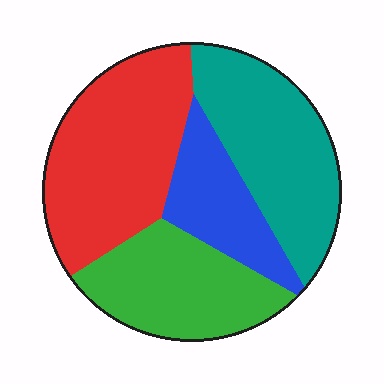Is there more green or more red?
Red.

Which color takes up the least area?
Blue, at roughly 15%.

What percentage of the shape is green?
Green covers 23% of the shape.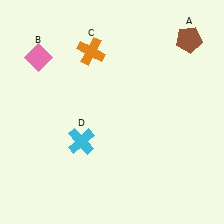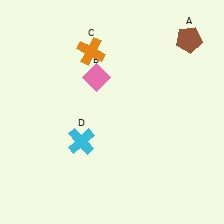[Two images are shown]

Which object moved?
The pink diamond (B) moved right.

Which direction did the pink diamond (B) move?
The pink diamond (B) moved right.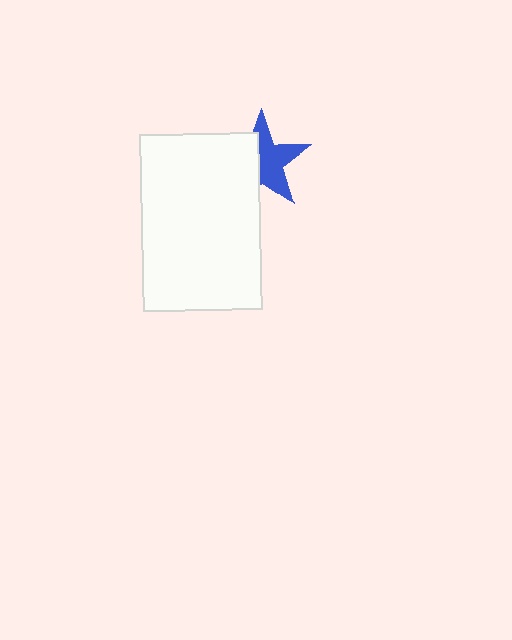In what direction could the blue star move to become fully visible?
The blue star could move right. That would shift it out from behind the white rectangle entirely.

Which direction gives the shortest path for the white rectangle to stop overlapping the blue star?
Moving left gives the shortest separation.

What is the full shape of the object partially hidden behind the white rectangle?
The partially hidden object is a blue star.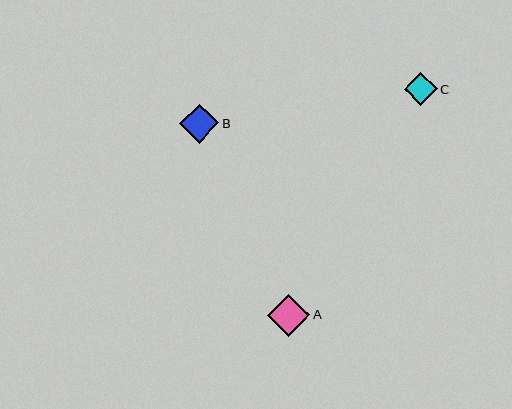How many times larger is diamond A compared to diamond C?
Diamond A is approximately 1.3 times the size of diamond C.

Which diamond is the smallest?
Diamond C is the smallest with a size of approximately 33 pixels.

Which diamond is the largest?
Diamond A is the largest with a size of approximately 42 pixels.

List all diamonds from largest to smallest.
From largest to smallest: A, B, C.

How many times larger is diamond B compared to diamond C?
Diamond B is approximately 1.2 times the size of diamond C.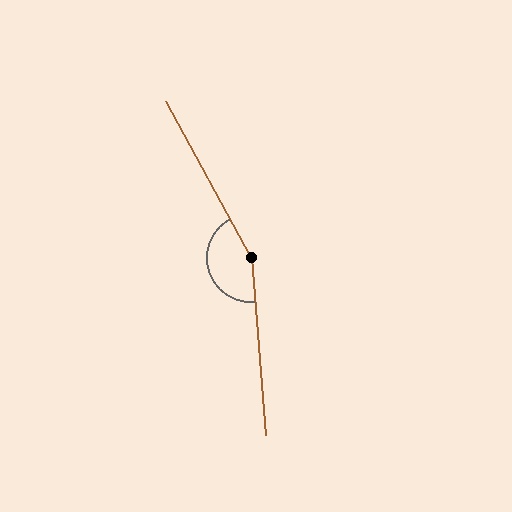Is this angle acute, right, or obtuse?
It is obtuse.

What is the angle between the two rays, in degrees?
Approximately 156 degrees.